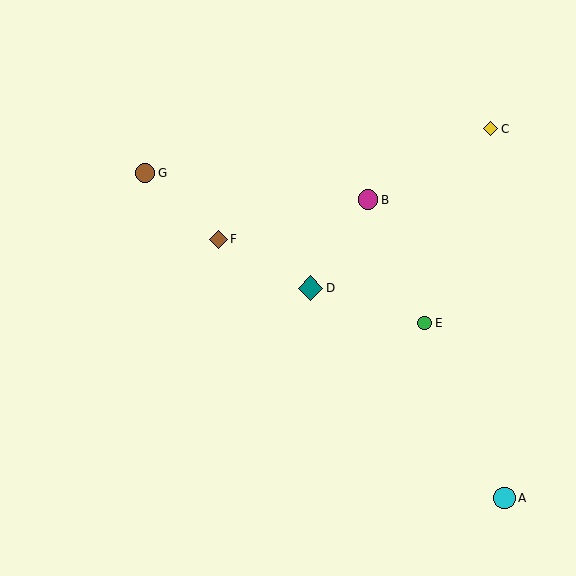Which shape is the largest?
The teal diamond (labeled D) is the largest.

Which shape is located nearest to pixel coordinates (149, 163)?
The brown circle (labeled G) at (145, 173) is nearest to that location.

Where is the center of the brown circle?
The center of the brown circle is at (145, 173).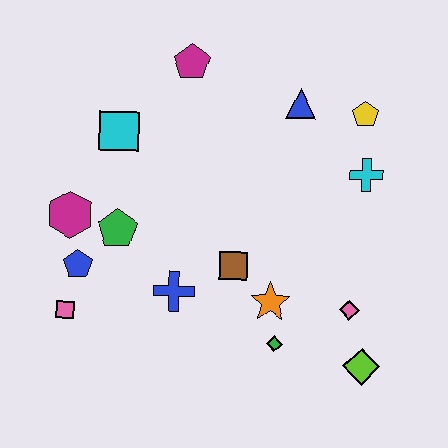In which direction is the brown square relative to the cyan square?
The brown square is below the cyan square.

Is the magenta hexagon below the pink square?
No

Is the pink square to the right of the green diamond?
No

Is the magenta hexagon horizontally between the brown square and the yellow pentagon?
No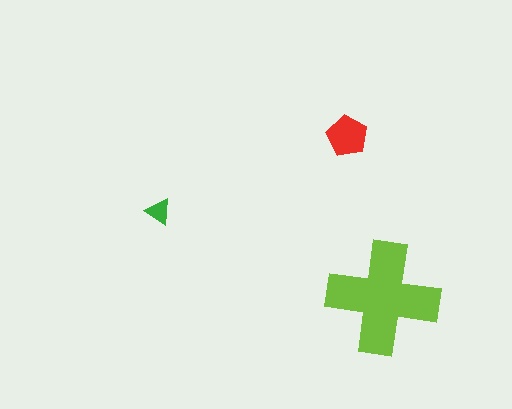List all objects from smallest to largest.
The green triangle, the red pentagon, the lime cross.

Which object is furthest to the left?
The green triangle is leftmost.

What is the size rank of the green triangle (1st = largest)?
3rd.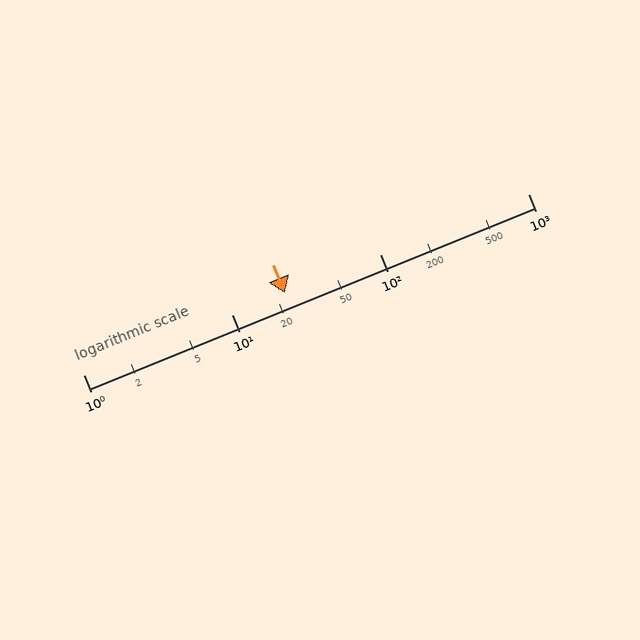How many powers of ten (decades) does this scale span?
The scale spans 3 decades, from 1 to 1000.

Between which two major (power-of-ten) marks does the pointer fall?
The pointer is between 10 and 100.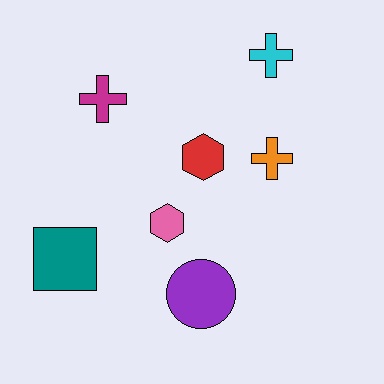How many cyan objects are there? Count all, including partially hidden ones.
There is 1 cyan object.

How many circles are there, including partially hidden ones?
There is 1 circle.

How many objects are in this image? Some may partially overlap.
There are 7 objects.